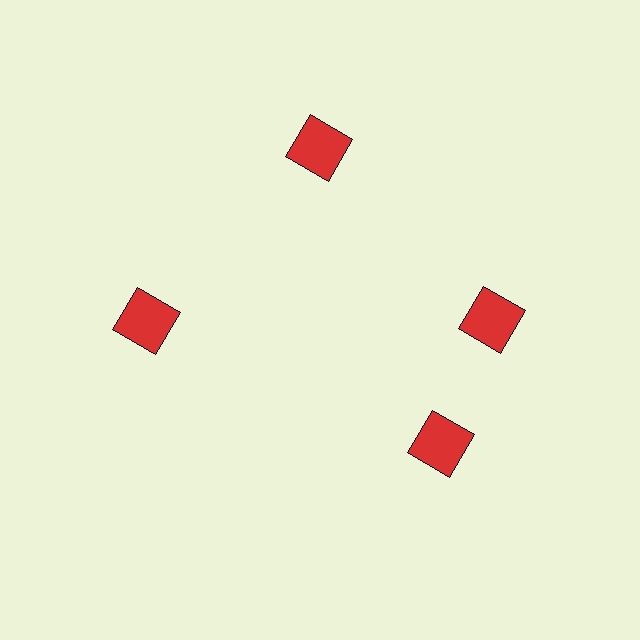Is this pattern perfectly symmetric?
No. The 4 red squares are arranged in a ring, but one element near the 6 o'clock position is rotated out of alignment along the ring, breaking the 4-fold rotational symmetry.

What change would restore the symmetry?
The symmetry would be restored by rotating it back into even spacing with its neighbors so that all 4 squares sit at equal angles and equal distance from the center.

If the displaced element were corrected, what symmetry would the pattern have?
It would have 4-fold rotational symmetry — the pattern would map onto itself every 90 degrees.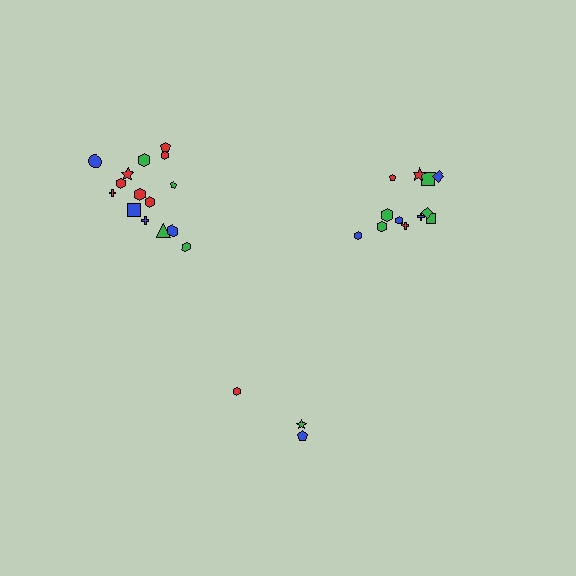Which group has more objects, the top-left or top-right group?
The top-left group.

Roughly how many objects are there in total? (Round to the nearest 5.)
Roughly 30 objects in total.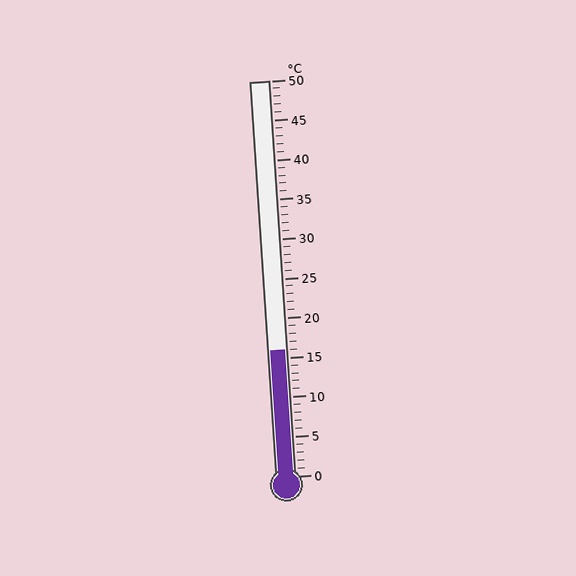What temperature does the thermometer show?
The thermometer shows approximately 16°C.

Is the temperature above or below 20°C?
The temperature is below 20°C.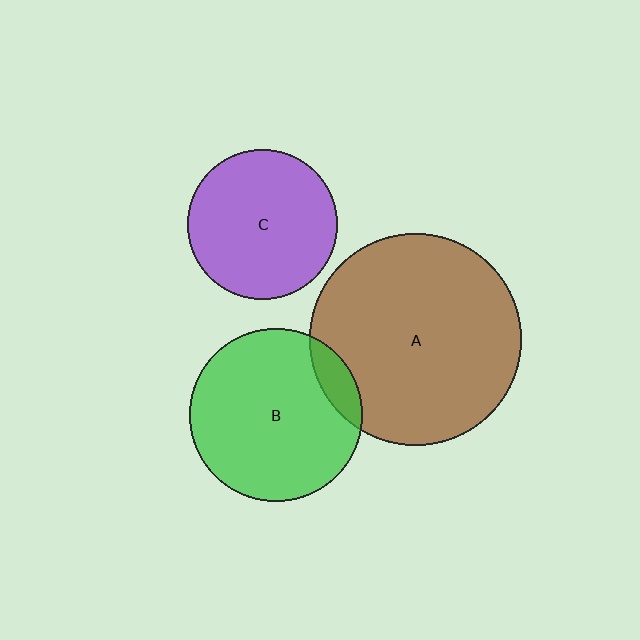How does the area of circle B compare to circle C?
Approximately 1.3 times.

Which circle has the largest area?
Circle A (brown).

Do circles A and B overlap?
Yes.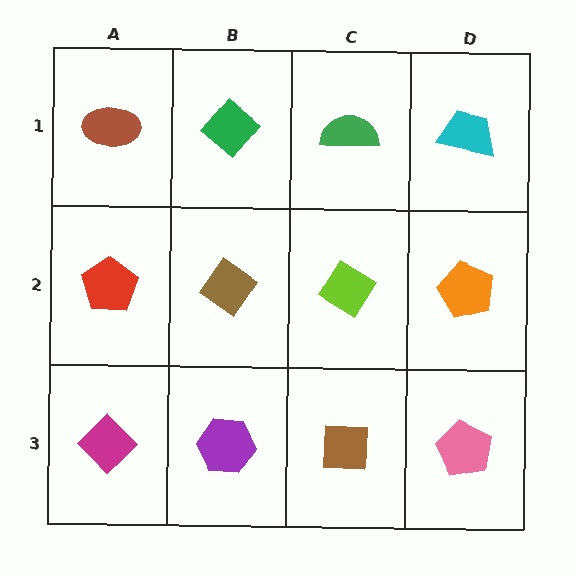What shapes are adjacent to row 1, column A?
A red pentagon (row 2, column A), a green diamond (row 1, column B).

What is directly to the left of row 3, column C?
A purple hexagon.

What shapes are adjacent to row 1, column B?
A brown diamond (row 2, column B), a brown ellipse (row 1, column A), a green semicircle (row 1, column C).